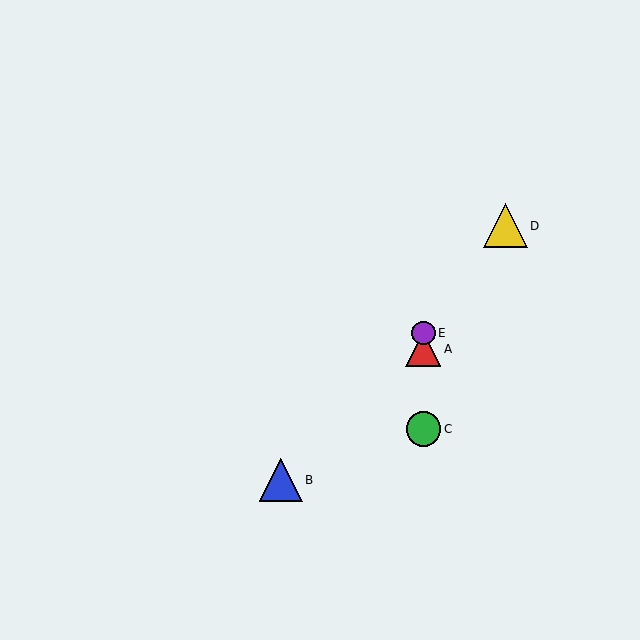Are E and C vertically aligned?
Yes, both are at x≈423.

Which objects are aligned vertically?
Objects A, C, E are aligned vertically.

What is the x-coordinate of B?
Object B is at x≈281.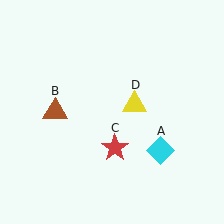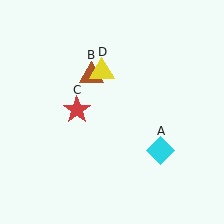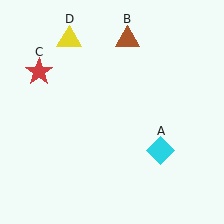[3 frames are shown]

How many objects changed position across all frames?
3 objects changed position: brown triangle (object B), red star (object C), yellow triangle (object D).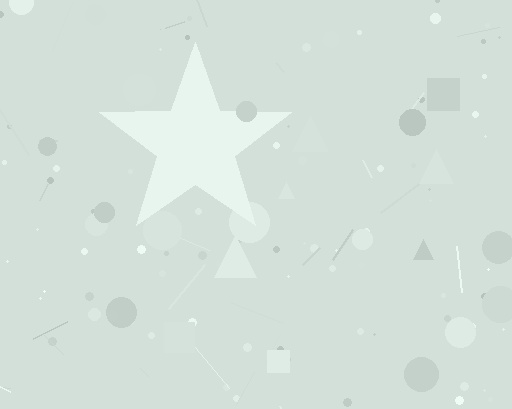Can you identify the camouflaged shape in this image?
The camouflaged shape is a star.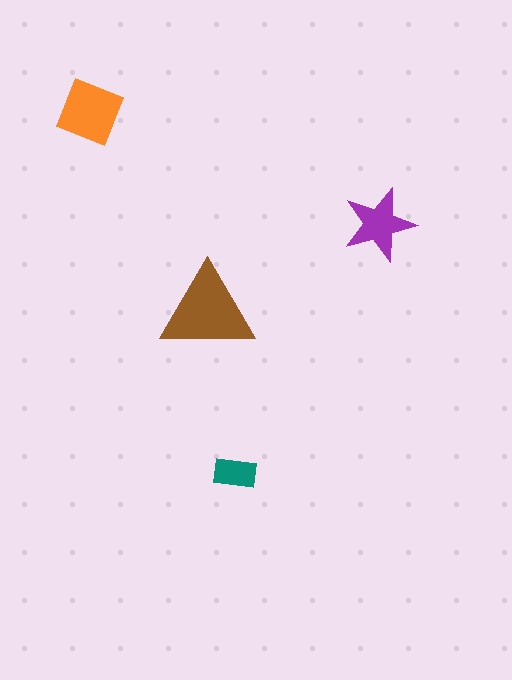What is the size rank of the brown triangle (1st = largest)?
1st.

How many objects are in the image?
There are 4 objects in the image.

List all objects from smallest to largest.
The teal rectangle, the purple star, the orange diamond, the brown triangle.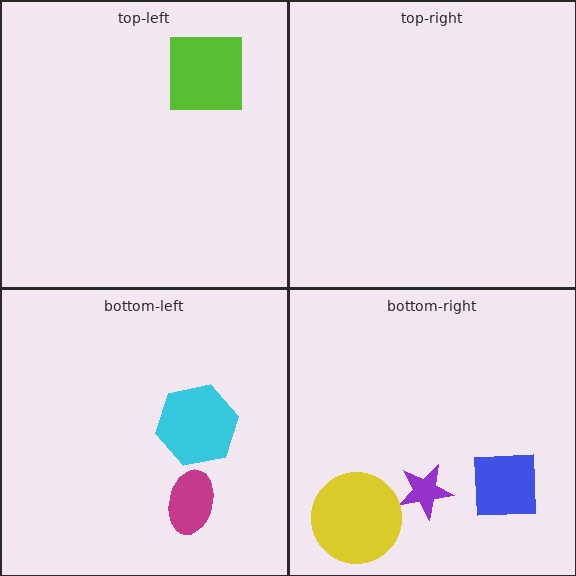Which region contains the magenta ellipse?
The bottom-left region.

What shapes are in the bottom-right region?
The purple star, the yellow circle, the blue square.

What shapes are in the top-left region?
The lime square.